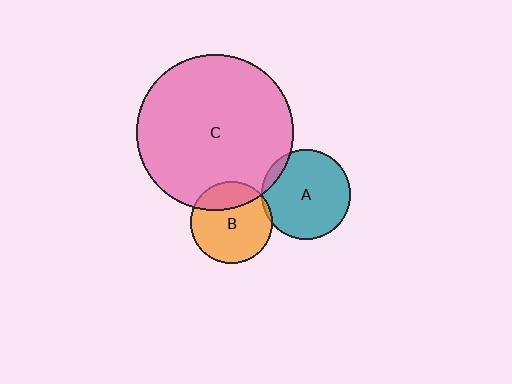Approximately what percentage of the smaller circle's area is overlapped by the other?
Approximately 25%.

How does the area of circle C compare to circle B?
Approximately 3.6 times.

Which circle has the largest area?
Circle C (pink).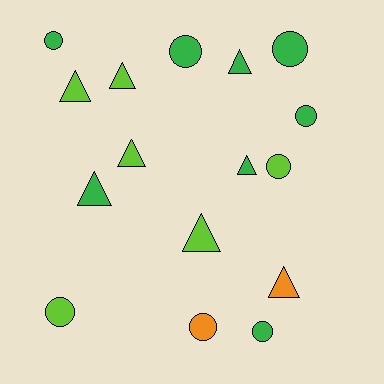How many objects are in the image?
There are 16 objects.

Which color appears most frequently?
Green, with 8 objects.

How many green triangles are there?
There are 3 green triangles.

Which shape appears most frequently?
Triangle, with 8 objects.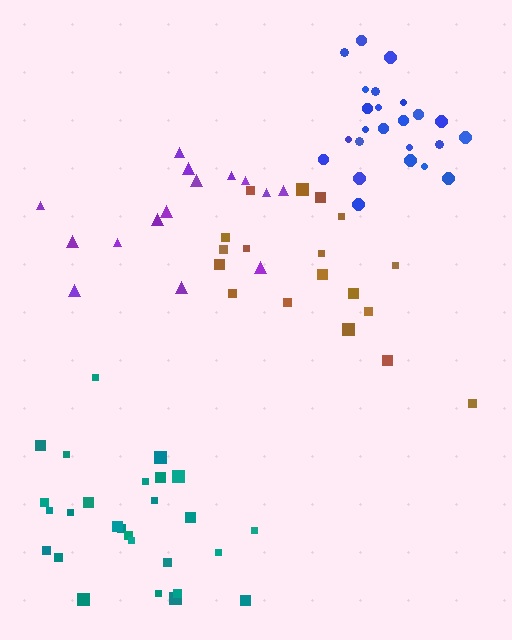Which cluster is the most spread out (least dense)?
Purple.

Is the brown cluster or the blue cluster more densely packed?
Blue.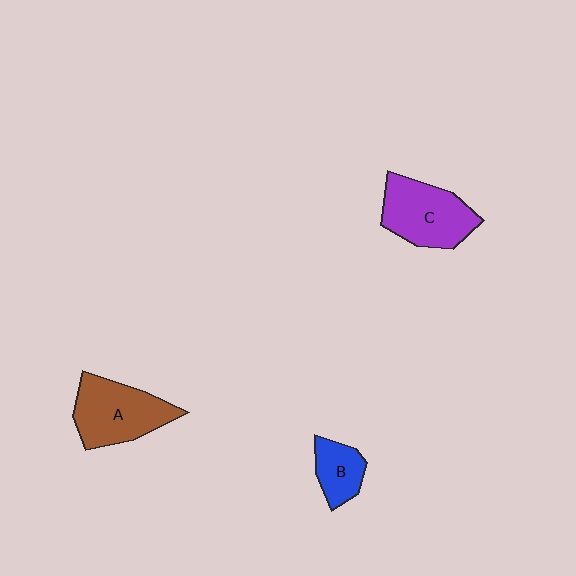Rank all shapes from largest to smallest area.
From largest to smallest: A (brown), C (purple), B (blue).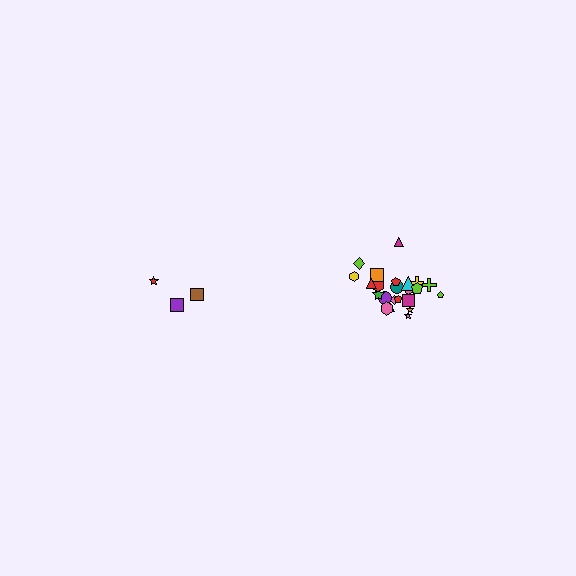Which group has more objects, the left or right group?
The right group.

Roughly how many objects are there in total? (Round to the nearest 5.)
Roughly 30 objects in total.